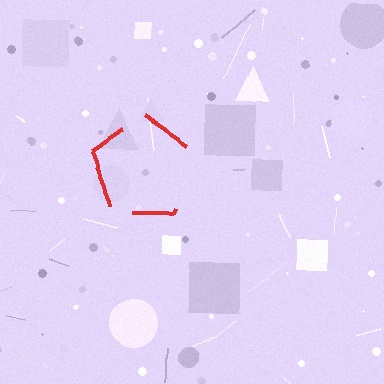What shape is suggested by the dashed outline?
The dashed outline suggests a pentagon.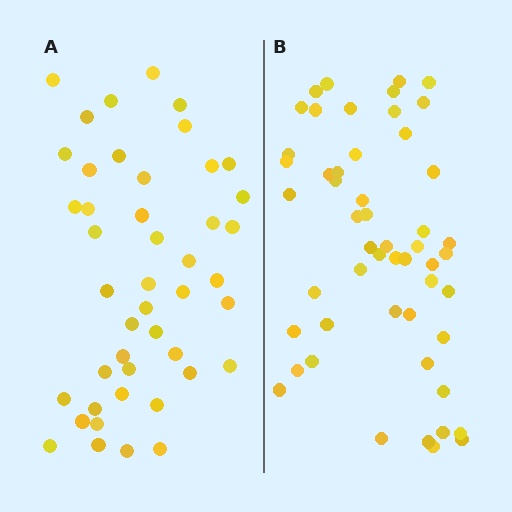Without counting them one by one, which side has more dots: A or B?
Region B (the right region) has more dots.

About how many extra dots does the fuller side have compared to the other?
Region B has roughly 8 or so more dots than region A.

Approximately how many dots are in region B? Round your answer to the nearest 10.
About 50 dots. (The exact count is 52, which rounds to 50.)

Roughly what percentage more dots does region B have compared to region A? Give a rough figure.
About 15% more.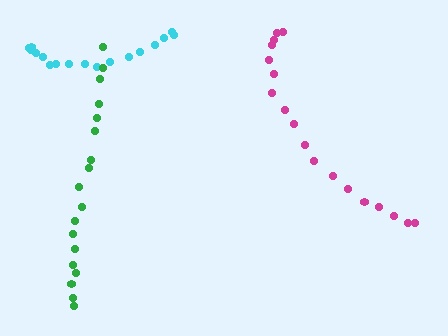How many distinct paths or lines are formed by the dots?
There are 3 distinct paths.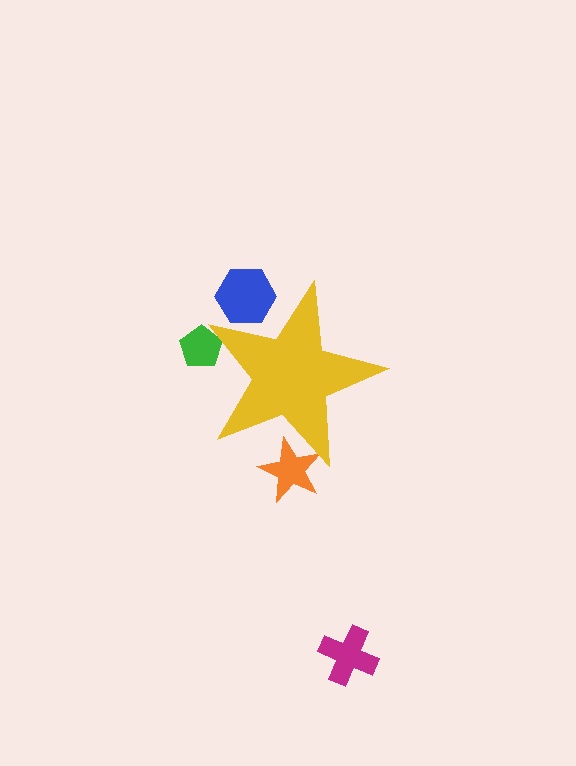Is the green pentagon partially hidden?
Yes, the green pentagon is partially hidden behind the yellow star.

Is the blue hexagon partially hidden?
Yes, the blue hexagon is partially hidden behind the yellow star.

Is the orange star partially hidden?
Yes, the orange star is partially hidden behind the yellow star.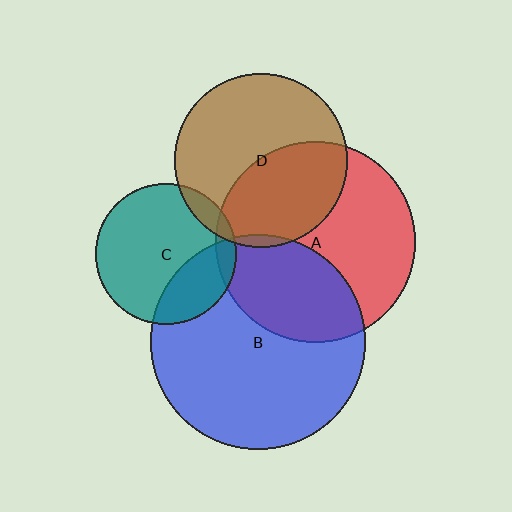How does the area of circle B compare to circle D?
Approximately 1.5 times.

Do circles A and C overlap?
Yes.